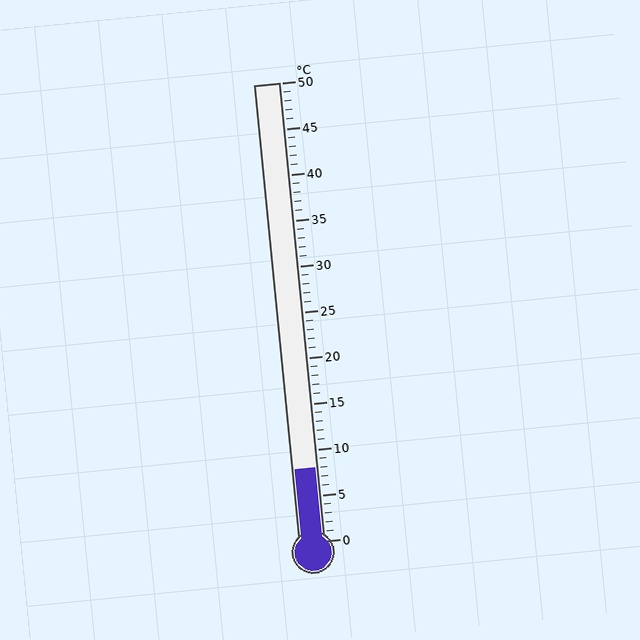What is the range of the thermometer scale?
The thermometer scale ranges from 0°C to 50°C.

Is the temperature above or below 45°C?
The temperature is below 45°C.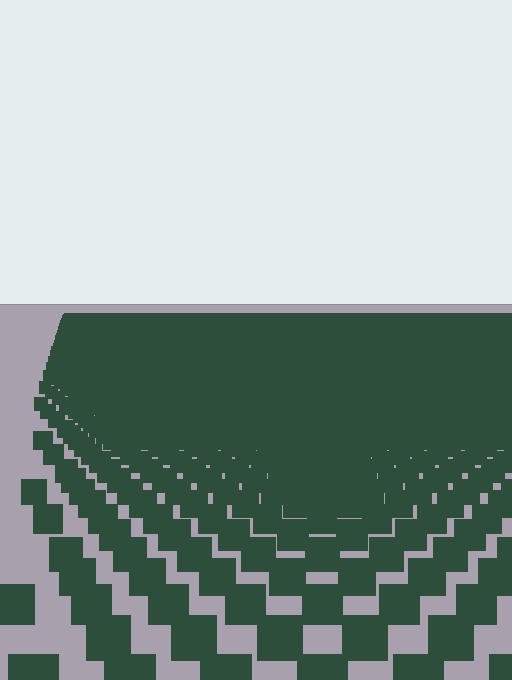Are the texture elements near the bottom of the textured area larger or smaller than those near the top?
Larger. Near the bottom, elements are closer to the viewer and appear at a bigger on-screen size.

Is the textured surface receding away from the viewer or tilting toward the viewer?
The surface is receding away from the viewer. Texture elements get smaller and denser toward the top.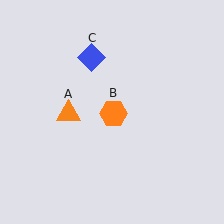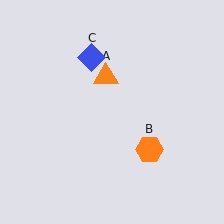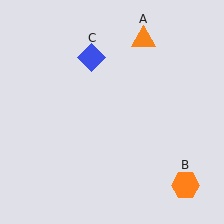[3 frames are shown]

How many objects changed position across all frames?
2 objects changed position: orange triangle (object A), orange hexagon (object B).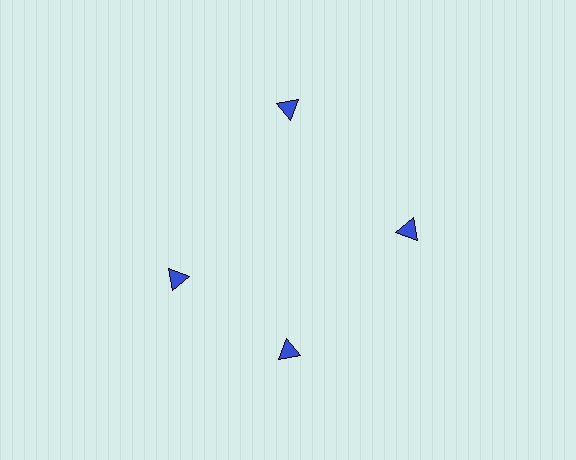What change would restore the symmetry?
The symmetry would be restored by rotating it back into even spacing with its neighbors so that all 4 triangles sit at equal angles and equal distance from the center.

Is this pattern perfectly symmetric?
No. The 4 blue triangles are arranged in a ring, but one element near the 9 o'clock position is rotated out of alignment along the ring, breaking the 4-fold rotational symmetry.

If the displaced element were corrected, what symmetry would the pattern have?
It would have 4-fold rotational symmetry — the pattern would map onto itself every 90 degrees.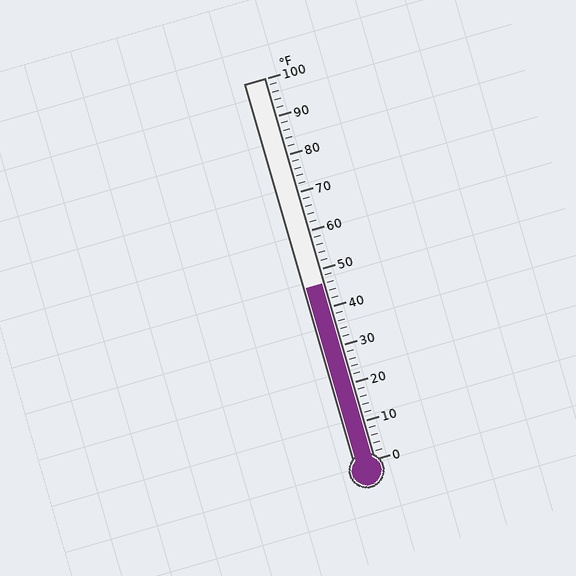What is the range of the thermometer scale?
The thermometer scale ranges from 0°F to 100°F.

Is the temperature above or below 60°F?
The temperature is below 60°F.